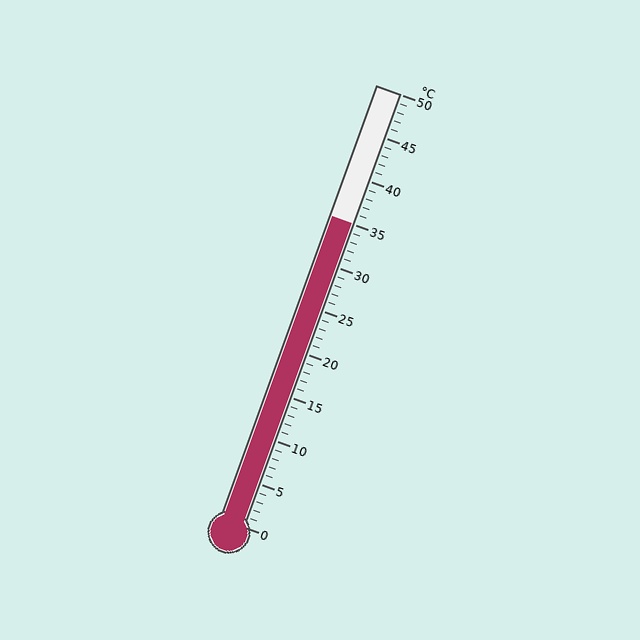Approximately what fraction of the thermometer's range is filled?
The thermometer is filled to approximately 70% of its range.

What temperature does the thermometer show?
The thermometer shows approximately 35°C.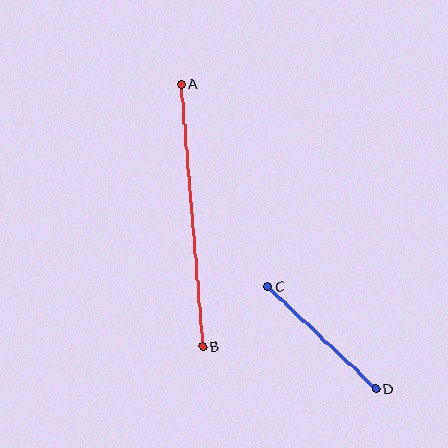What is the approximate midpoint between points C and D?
The midpoint is at approximately (322, 338) pixels.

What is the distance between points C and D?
The distance is approximately 149 pixels.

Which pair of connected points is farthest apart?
Points A and B are farthest apart.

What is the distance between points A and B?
The distance is approximately 263 pixels.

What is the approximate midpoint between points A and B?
The midpoint is at approximately (192, 216) pixels.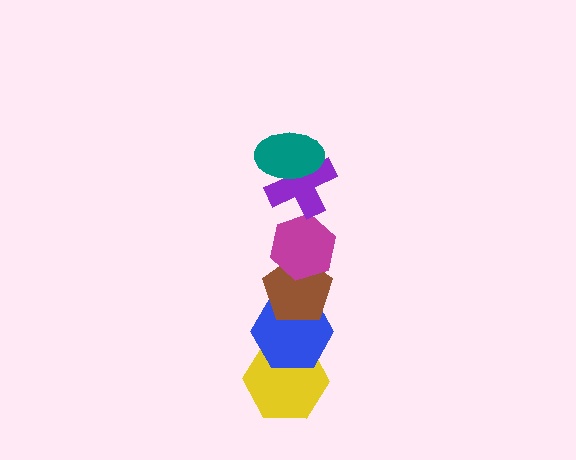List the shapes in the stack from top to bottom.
From top to bottom: the teal ellipse, the purple cross, the magenta hexagon, the brown pentagon, the blue hexagon, the yellow hexagon.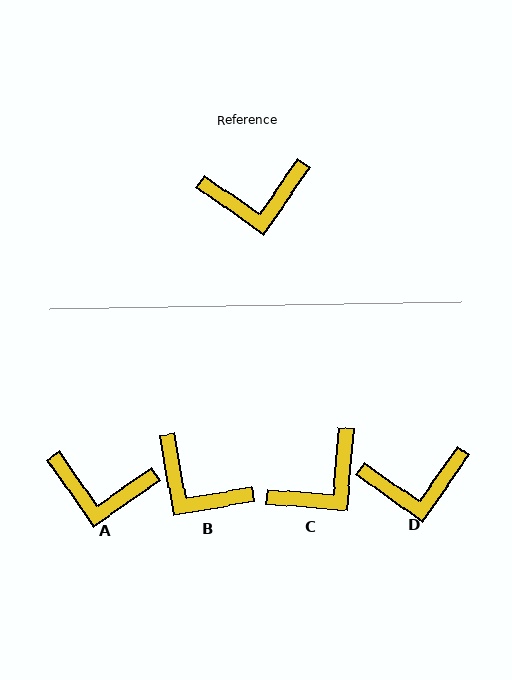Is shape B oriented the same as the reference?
No, it is off by about 45 degrees.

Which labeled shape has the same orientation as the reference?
D.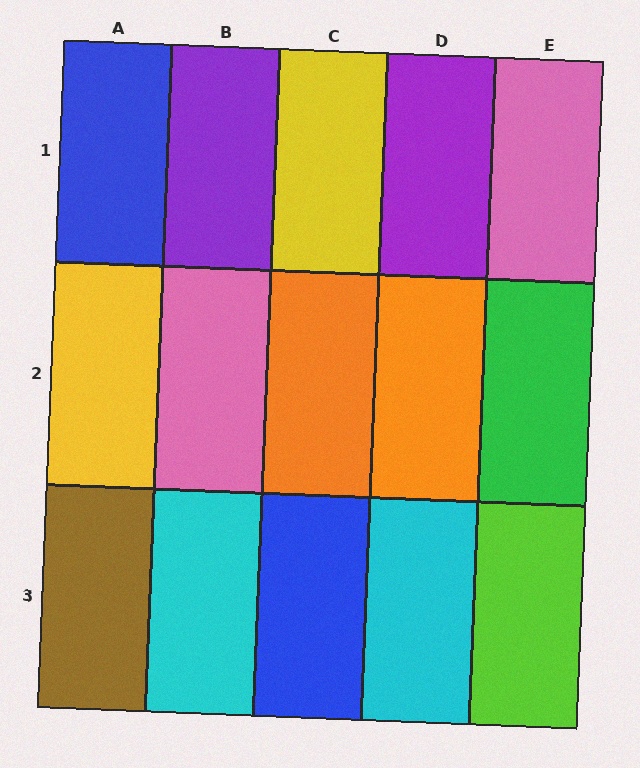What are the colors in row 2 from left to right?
Yellow, pink, orange, orange, green.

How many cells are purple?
2 cells are purple.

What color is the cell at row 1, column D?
Purple.